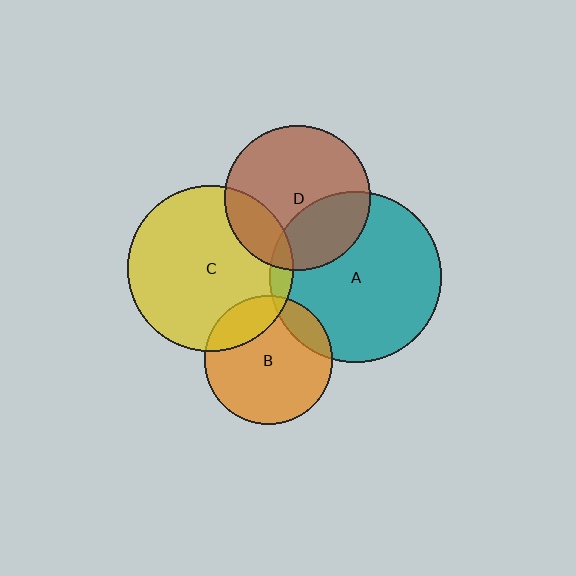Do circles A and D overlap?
Yes.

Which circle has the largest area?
Circle A (teal).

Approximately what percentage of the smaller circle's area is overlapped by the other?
Approximately 30%.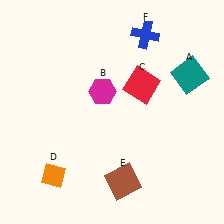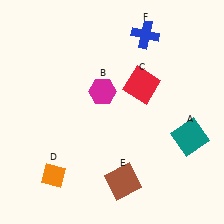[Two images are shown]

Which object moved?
The teal square (A) moved down.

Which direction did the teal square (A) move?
The teal square (A) moved down.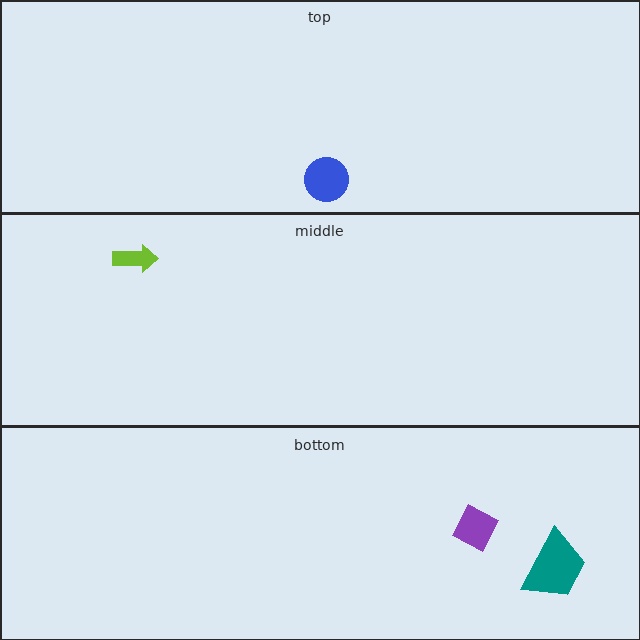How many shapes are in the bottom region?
2.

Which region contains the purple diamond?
The bottom region.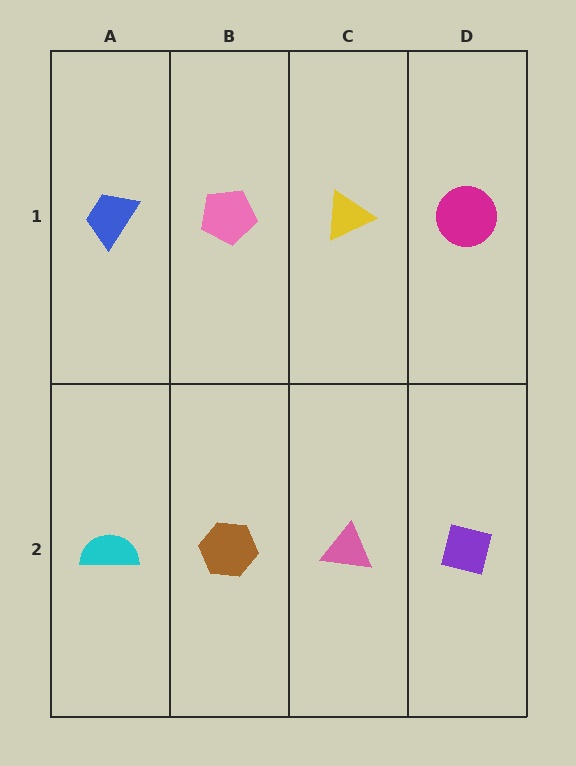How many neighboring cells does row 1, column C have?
3.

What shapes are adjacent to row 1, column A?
A cyan semicircle (row 2, column A), a pink pentagon (row 1, column B).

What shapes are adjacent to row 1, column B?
A brown hexagon (row 2, column B), a blue trapezoid (row 1, column A), a yellow triangle (row 1, column C).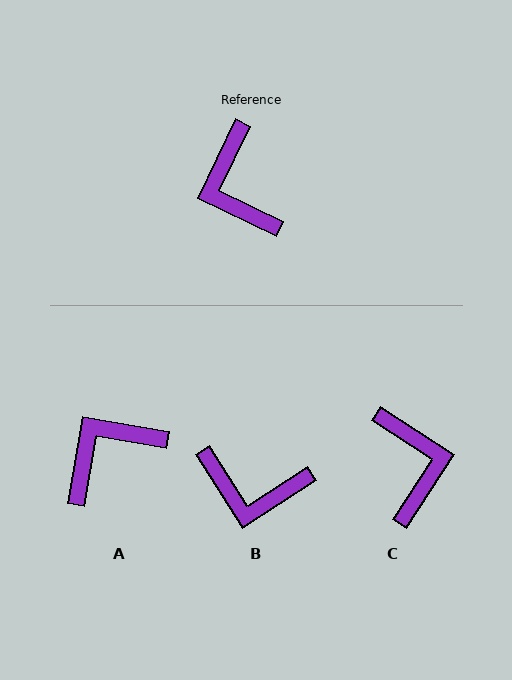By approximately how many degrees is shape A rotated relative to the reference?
Approximately 74 degrees clockwise.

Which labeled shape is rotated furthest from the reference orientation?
C, about 172 degrees away.